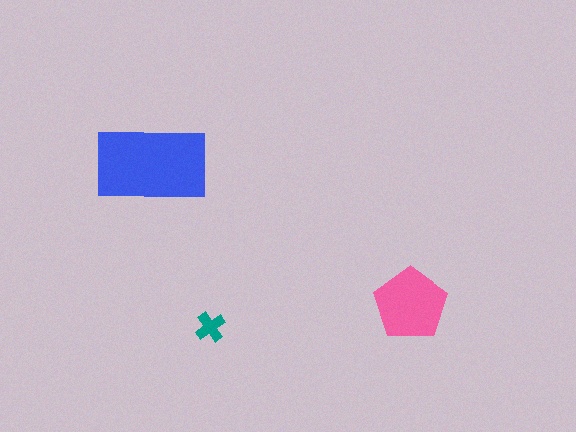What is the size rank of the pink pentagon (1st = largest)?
2nd.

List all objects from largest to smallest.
The blue rectangle, the pink pentagon, the teal cross.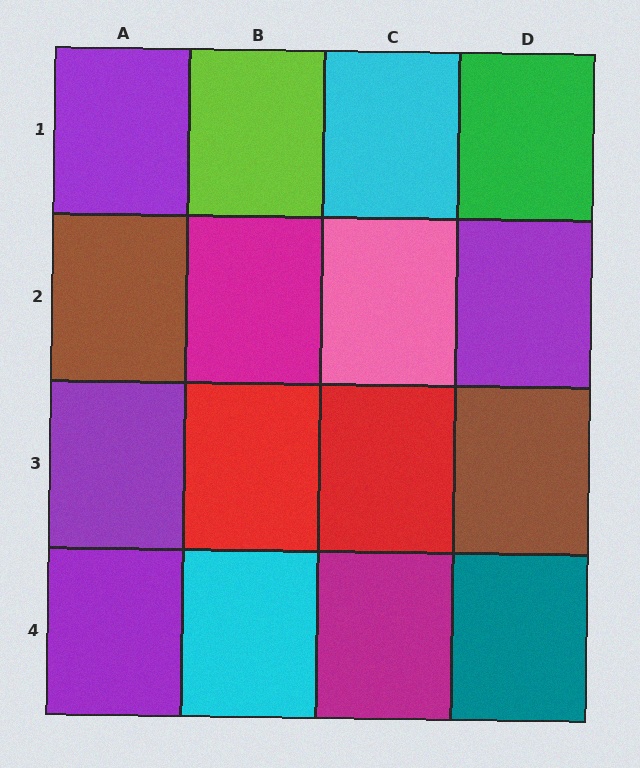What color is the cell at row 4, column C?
Magenta.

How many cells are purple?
4 cells are purple.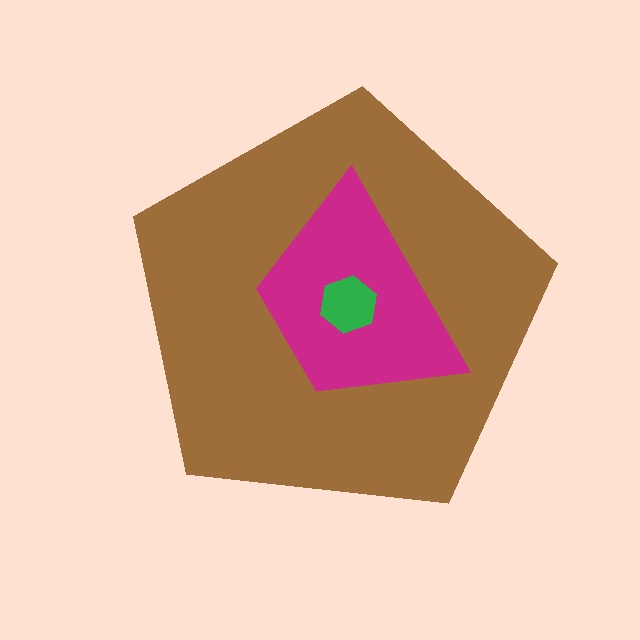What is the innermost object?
The green hexagon.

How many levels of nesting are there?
3.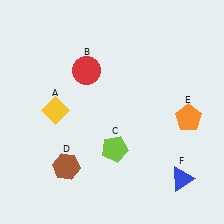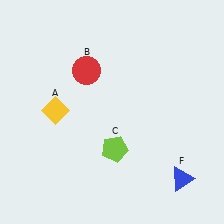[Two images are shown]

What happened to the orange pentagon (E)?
The orange pentagon (E) was removed in Image 2. It was in the bottom-right area of Image 1.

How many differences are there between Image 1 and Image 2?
There are 2 differences between the two images.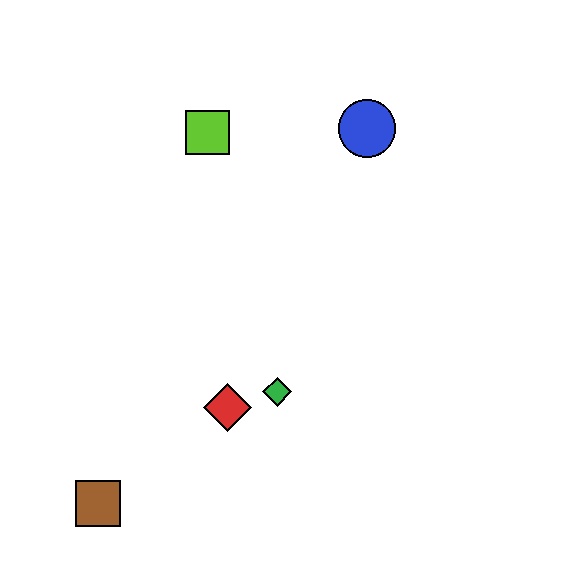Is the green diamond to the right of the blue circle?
No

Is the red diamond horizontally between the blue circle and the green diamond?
No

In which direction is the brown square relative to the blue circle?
The brown square is below the blue circle.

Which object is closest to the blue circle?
The lime square is closest to the blue circle.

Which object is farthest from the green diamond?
The blue circle is farthest from the green diamond.